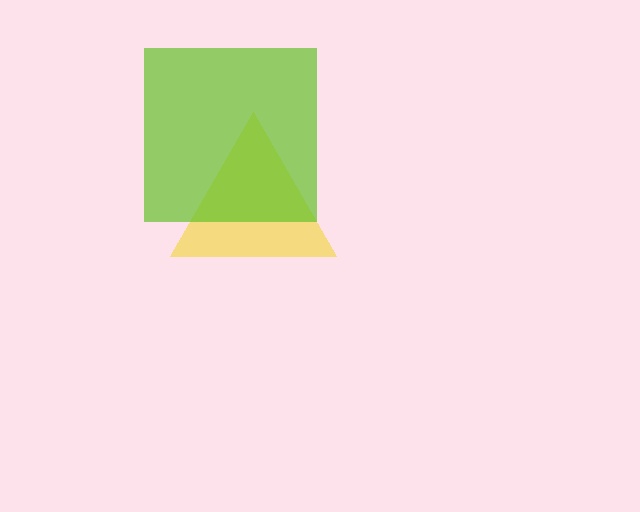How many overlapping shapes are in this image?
There are 2 overlapping shapes in the image.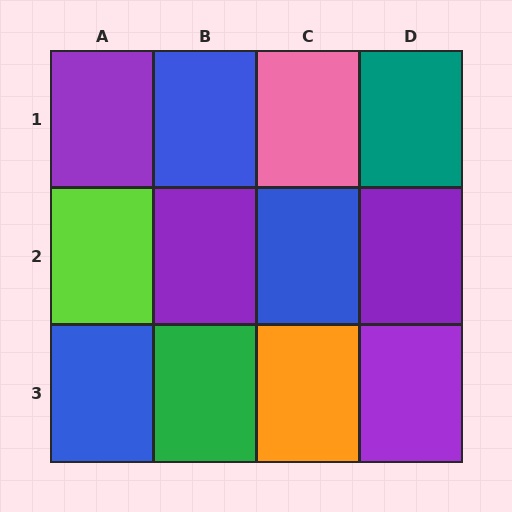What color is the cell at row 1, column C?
Pink.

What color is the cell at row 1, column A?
Purple.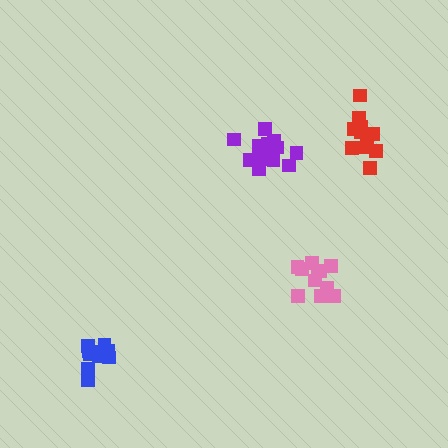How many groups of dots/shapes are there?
There are 4 groups.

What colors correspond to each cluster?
The clusters are colored: purple, red, blue, pink.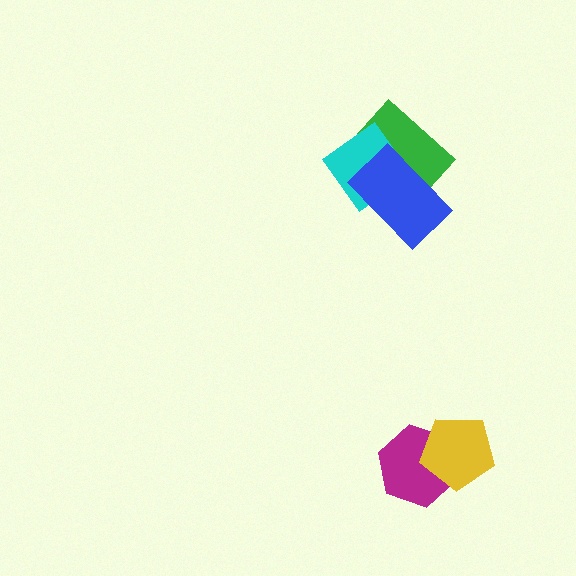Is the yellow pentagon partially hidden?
No, no other shape covers it.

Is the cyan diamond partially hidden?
Yes, it is partially covered by another shape.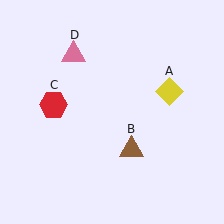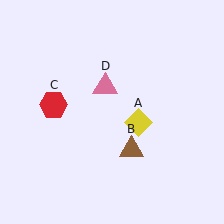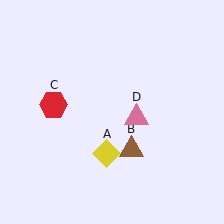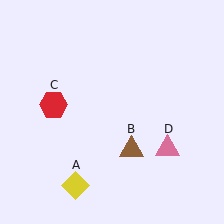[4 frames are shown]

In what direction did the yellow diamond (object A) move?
The yellow diamond (object A) moved down and to the left.